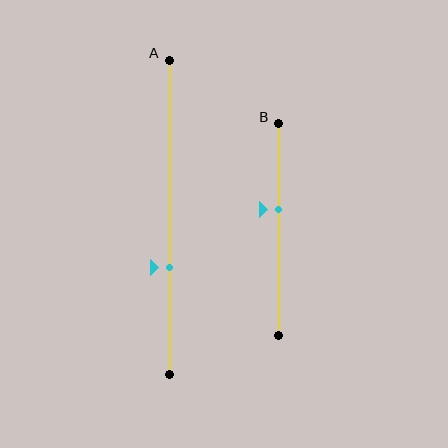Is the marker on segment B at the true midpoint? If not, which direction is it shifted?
No, the marker on segment B is shifted upward by about 10% of the segment length.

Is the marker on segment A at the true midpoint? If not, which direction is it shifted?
No, the marker on segment A is shifted downward by about 16% of the segment length.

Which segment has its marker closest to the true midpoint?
Segment B has its marker closest to the true midpoint.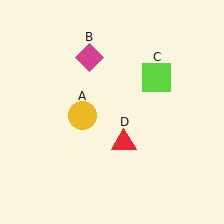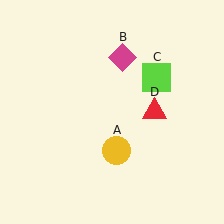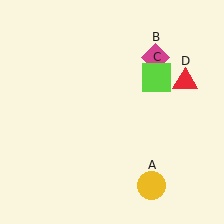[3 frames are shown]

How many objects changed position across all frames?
3 objects changed position: yellow circle (object A), magenta diamond (object B), red triangle (object D).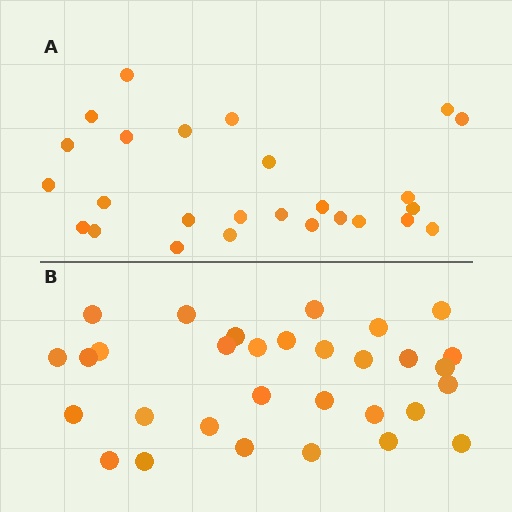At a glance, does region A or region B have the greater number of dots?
Region B (the bottom region) has more dots.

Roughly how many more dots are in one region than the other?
Region B has about 5 more dots than region A.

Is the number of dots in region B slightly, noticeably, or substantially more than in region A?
Region B has only slightly more — the two regions are fairly close. The ratio is roughly 1.2 to 1.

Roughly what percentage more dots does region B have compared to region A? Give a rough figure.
About 20% more.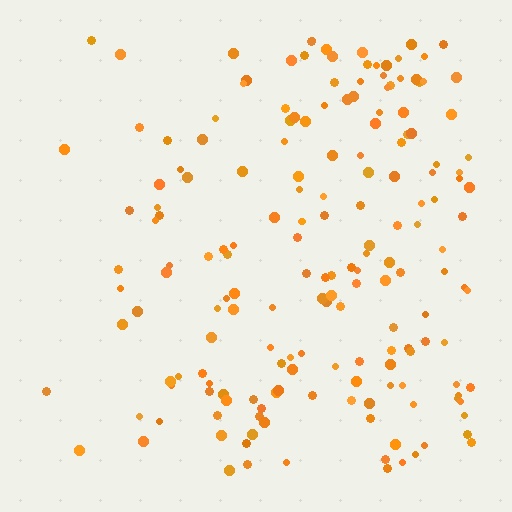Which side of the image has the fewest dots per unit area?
The left.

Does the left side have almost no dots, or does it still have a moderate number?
Still a moderate number, just noticeably fewer than the right.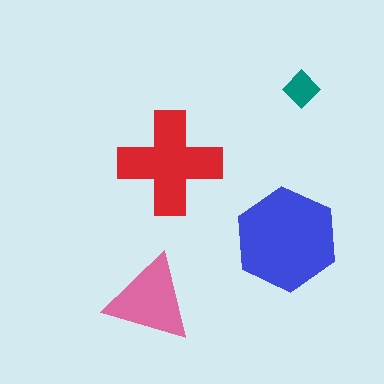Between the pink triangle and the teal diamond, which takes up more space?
The pink triangle.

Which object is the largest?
The blue hexagon.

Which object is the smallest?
The teal diamond.